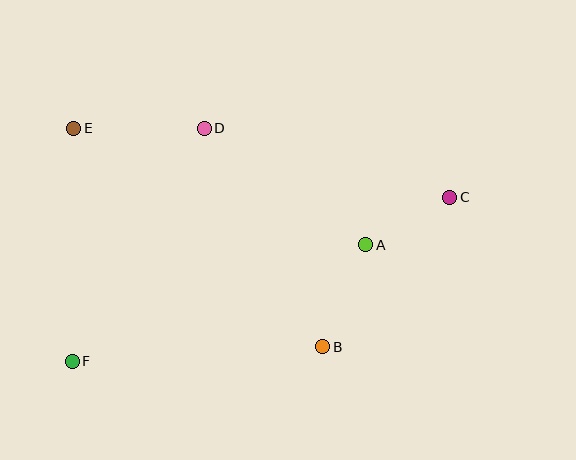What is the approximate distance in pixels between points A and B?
The distance between A and B is approximately 111 pixels.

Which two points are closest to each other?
Points A and C are closest to each other.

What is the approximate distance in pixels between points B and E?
The distance between B and E is approximately 331 pixels.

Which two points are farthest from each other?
Points C and F are farthest from each other.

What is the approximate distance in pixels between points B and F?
The distance between B and F is approximately 251 pixels.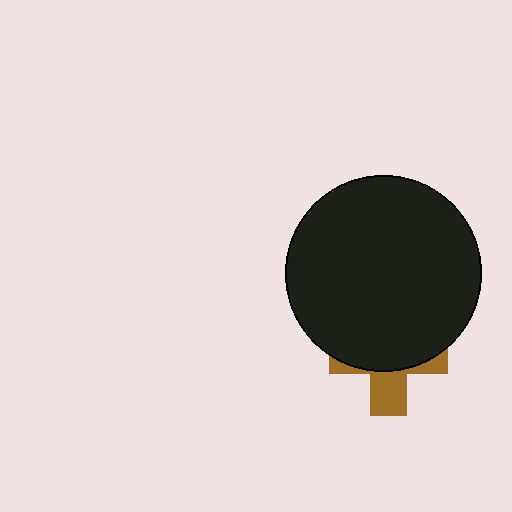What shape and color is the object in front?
The object in front is a black circle.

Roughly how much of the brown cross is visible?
A small part of it is visible (roughly 34%).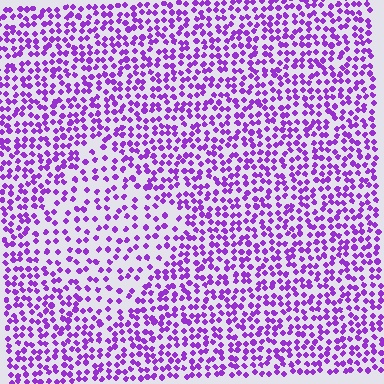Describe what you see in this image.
The image contains small purple elements arranged at two different densities. A diamond-shaped region is visible where the elements are less densely packed than the surrounding area.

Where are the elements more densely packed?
The elements are more densely packed outside the diamond boundary.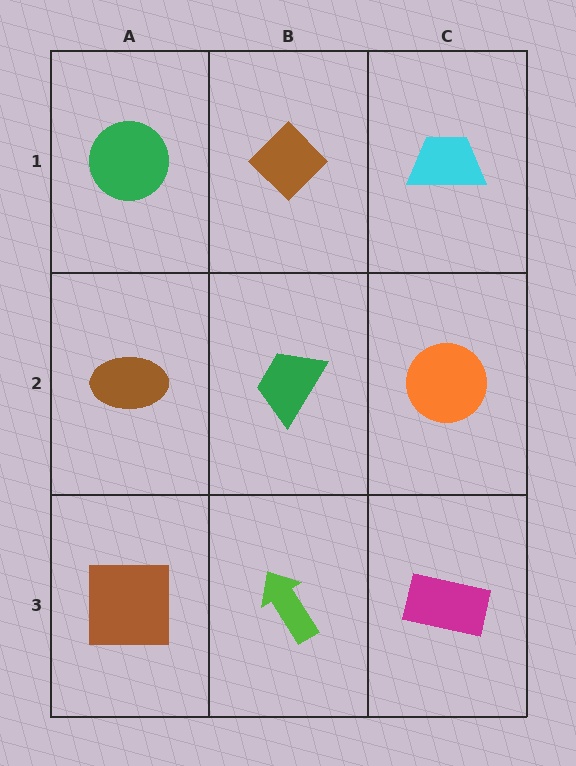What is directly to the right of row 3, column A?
A lime arrow.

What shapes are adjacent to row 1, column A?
A brown ellipse (row 2, column A), a brown diamond (row 1, column B).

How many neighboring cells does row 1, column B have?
3.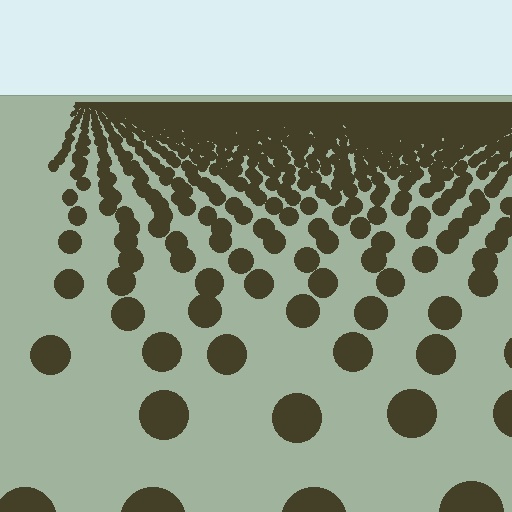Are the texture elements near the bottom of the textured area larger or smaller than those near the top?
Larger. Near the bottom, elements are closer to the viewer and appear at a bigger on-screen size.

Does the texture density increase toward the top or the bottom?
Density increases toward the top.